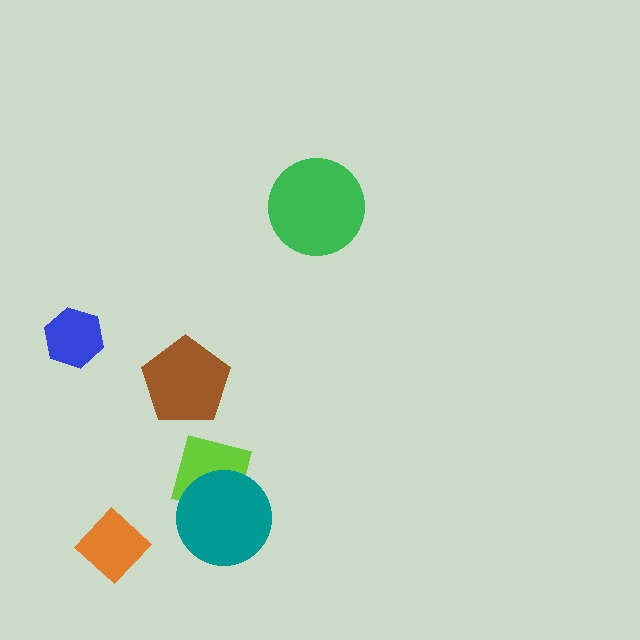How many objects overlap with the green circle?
0 objects overlap with the green circle.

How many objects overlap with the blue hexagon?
0 objects overlap with the blue hexagon.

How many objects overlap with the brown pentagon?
0 objects overlap with the brown pentagon.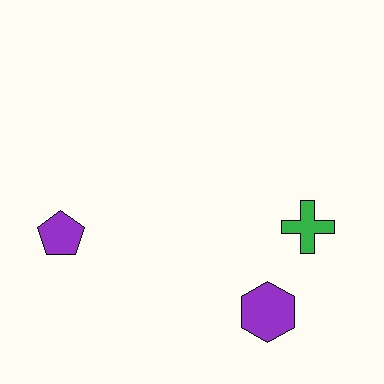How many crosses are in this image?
There is 1 cross.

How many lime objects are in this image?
There are no lime objects.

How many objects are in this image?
There are 3 objects.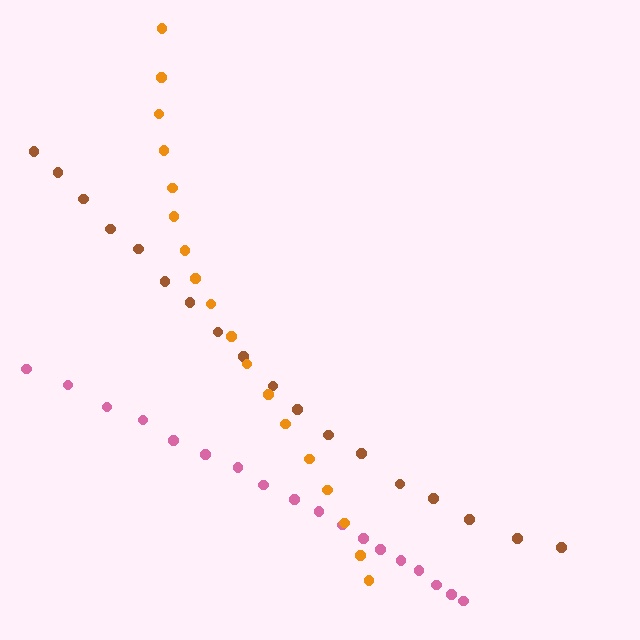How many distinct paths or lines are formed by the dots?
There are 3 distinct paths.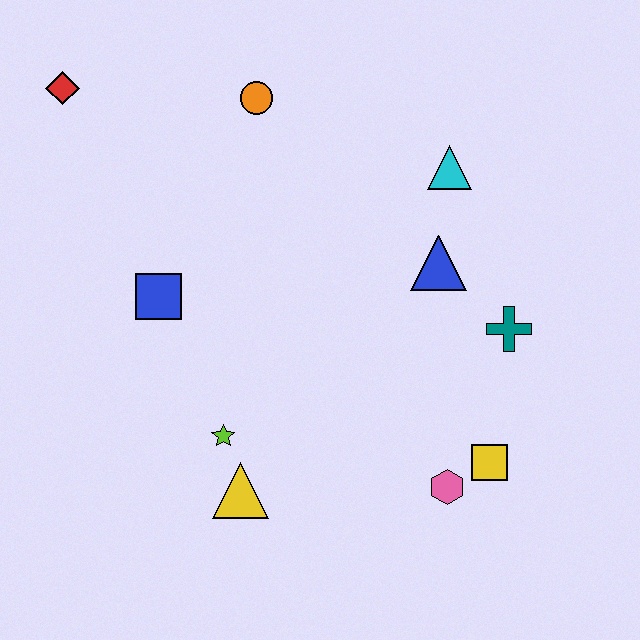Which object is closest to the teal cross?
The blue triangle is closest to the teal cross.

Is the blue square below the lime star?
No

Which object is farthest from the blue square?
The yellow square is farthest from the blue square.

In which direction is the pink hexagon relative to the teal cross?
The pink hexagon is below the teal cross.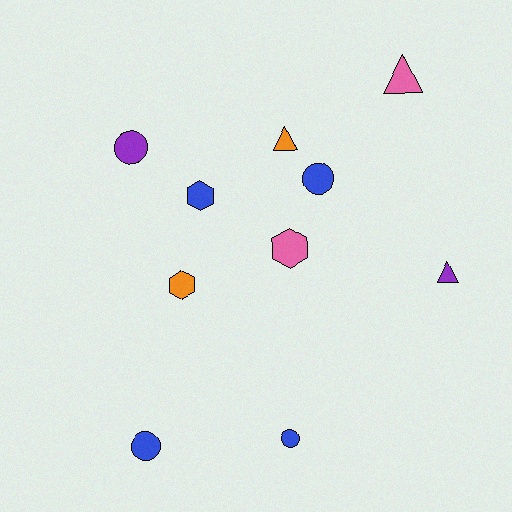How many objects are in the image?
There are 10 objects.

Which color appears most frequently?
Blue, with 4 objects.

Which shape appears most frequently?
Circle, with 4 objects.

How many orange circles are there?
There are no orange circles.